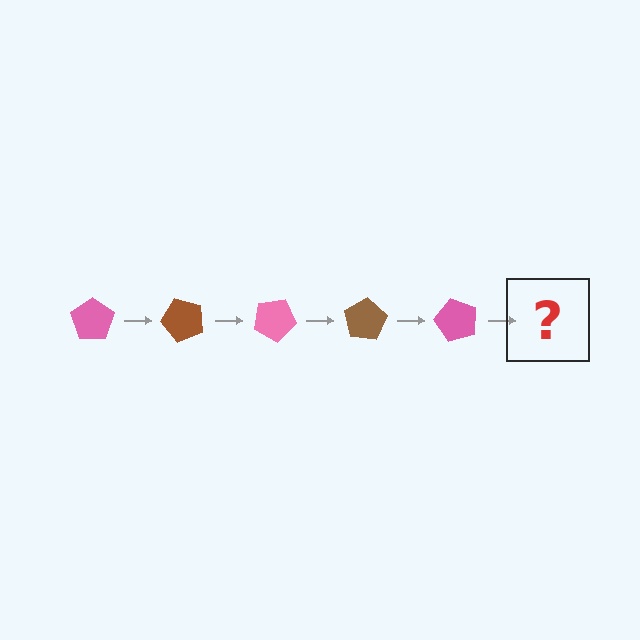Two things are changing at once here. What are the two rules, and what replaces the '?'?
The two rules are that it rotates 50 degrees each step and the color cycles through pink and brown. The '?' should be a brown pentagon, rotated 250 degrees from the start.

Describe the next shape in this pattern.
It should be a brown pentagon, rotated 250 degrees from the start.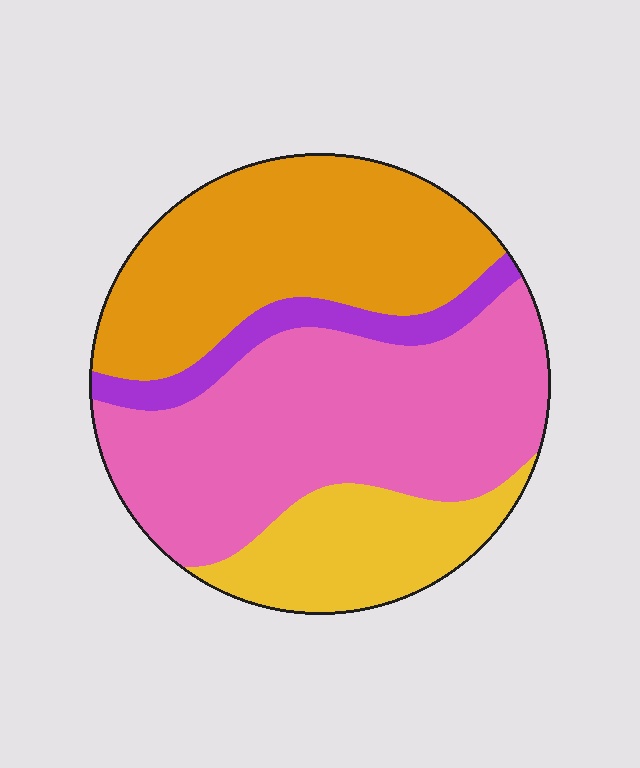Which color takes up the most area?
Pink, at roughly 45%.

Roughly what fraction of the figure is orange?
Orange takes up between a sixth and a third of the figure.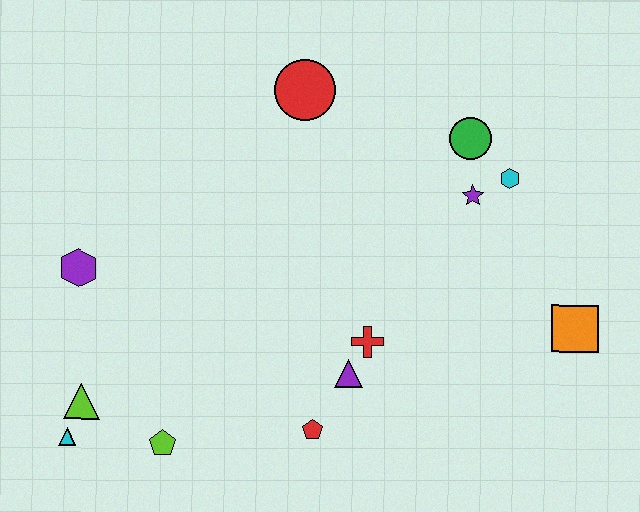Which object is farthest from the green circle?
The cyan triangle is farthest from the green circle.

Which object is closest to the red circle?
The green circle is closest to the red circle.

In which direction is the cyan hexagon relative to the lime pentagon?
The cyan hexagon is to the right of the lime pentagon.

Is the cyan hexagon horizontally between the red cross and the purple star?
No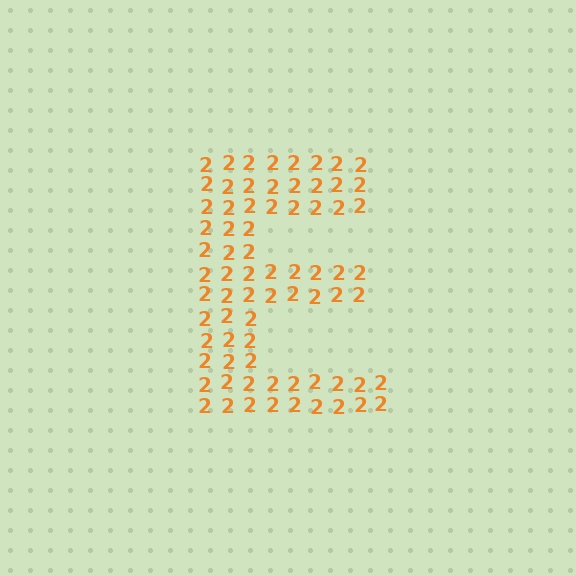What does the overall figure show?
The overall figure shows the letter E.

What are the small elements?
The small elements are digit 2's.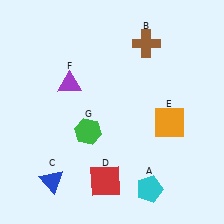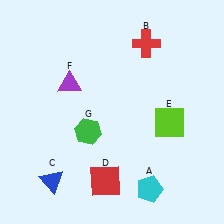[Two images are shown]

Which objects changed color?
B changed from brown to red. E changed from orange to lime.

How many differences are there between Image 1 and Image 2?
There are 2 differences between the two images.